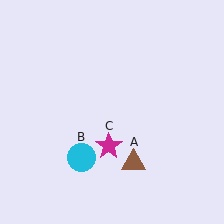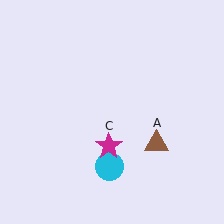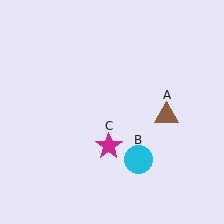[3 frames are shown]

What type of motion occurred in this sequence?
The brown triangle (object A), cyan circle (object B) rotated counterclockwise around the center of the scene.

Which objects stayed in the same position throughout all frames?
Magenta star (object C) remained stationary.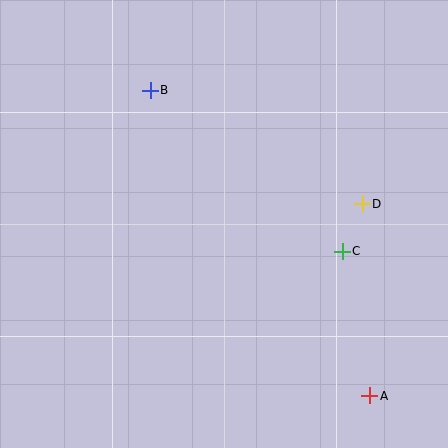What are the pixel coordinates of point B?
Point B is at (150, 90).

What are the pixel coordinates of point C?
Point C is at (342, 251).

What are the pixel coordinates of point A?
Point A is at (370, 396).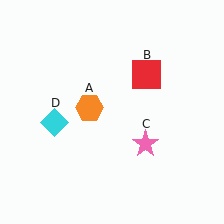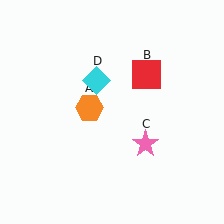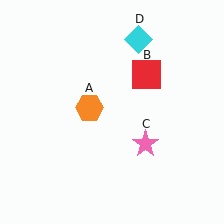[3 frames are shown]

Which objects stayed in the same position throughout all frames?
Orange hexagon (object A) and red square (object B) and pink star (object C) remained stationary.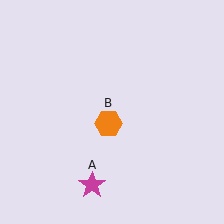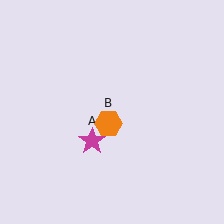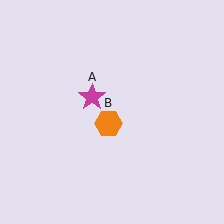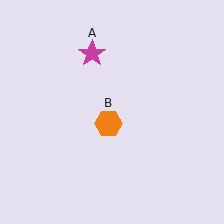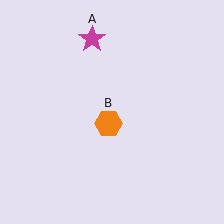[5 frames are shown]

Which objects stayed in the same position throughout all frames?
Orange hexagon (object B) remained stationary.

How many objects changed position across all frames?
1 object changed position: magenta star (object A).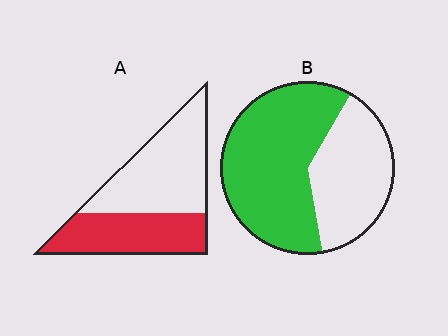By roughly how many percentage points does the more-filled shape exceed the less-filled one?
By roughly 20 percentage points (B over A).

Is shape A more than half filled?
No.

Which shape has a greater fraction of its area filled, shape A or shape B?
Shape B.